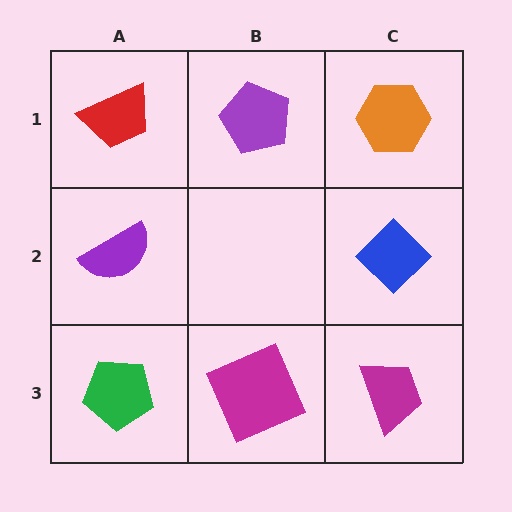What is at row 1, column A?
A red trapezoid.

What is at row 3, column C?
A magenta trapezoid.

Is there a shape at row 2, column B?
No, that cell is empty.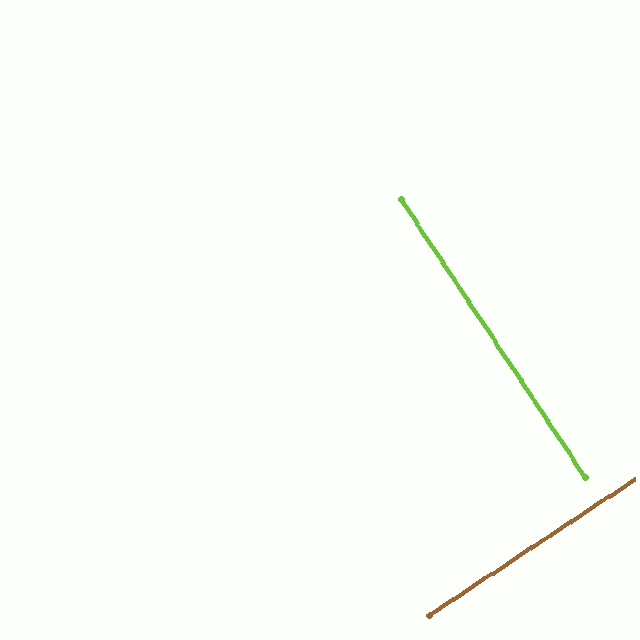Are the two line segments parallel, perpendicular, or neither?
Perpendicular — they meet at approximately 90°.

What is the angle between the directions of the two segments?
Approximately 90 degrees.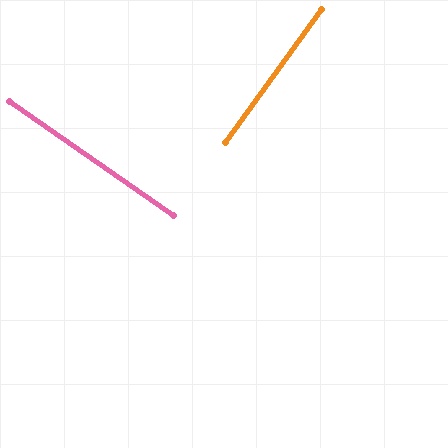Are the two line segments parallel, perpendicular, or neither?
Perpendicular — they meet at approximately 89°.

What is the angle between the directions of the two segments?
Approximately 89 degrees.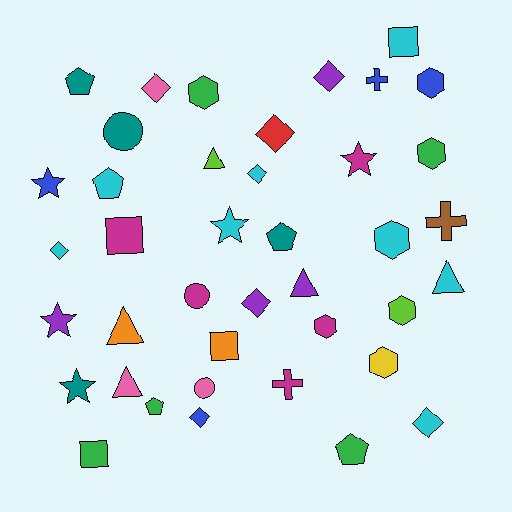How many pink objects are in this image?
There are 3 pink objects.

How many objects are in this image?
There are 40 objects.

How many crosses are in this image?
There are 3 crosses.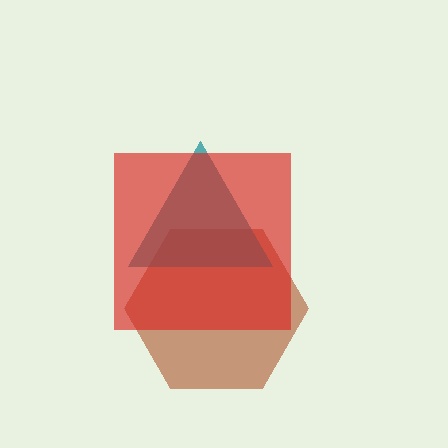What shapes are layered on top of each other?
The layered shapes are: a brown hexagon, a teal triangle, a red square.